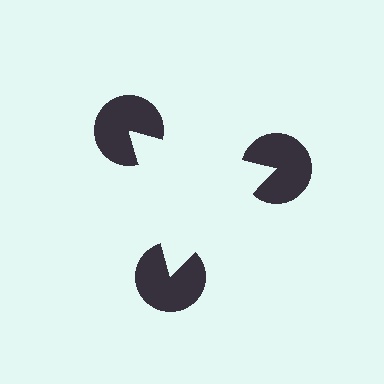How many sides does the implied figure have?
3 sides.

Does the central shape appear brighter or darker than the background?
It typically appears slightly brighter than the background, even though no actual brightness change is drawn.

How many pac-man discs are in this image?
There are 3 — one at each vertex of the illusory triangle.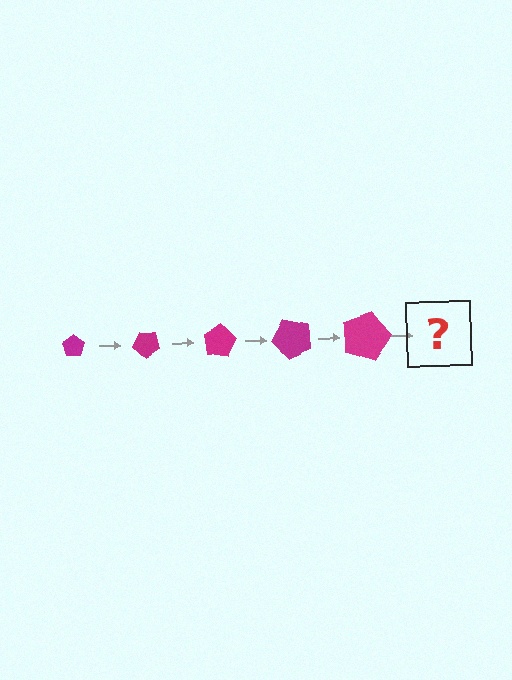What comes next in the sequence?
The next element should be a pentagon, larger than the previous one and rotated 200 degrees from the start.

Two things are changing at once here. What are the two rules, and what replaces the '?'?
The two rules are that the pentagon grows larger each step and it rotates 40 degrees each step. The '?' should be a pentagon, larger than the previous one and rotated 200 degrees from the start.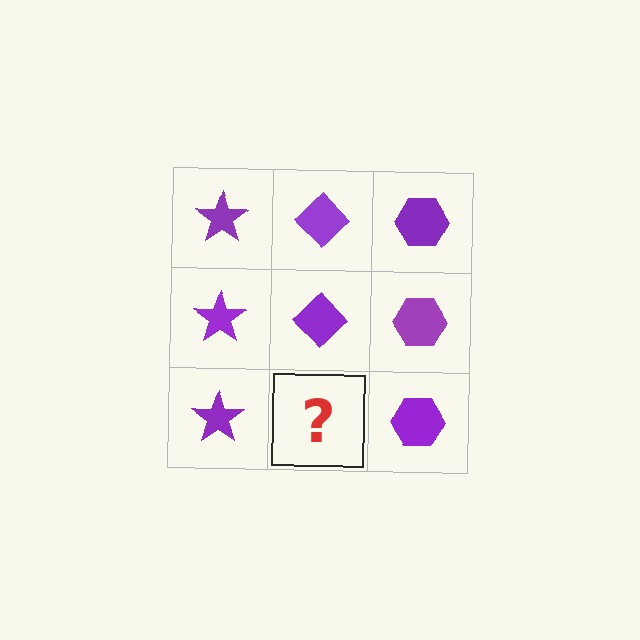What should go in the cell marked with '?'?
The missing cell should contain a purple diamond.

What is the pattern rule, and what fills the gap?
The rule is that each column has a consistent shape. The gap should be filled with a purple diamond.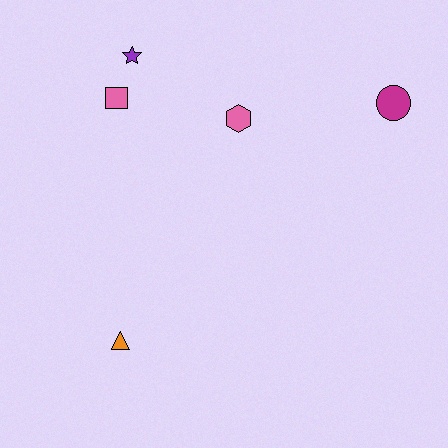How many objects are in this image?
There are 5 objects.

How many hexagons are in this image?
There is 1 hexagon.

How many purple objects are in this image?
There is 1 purple object.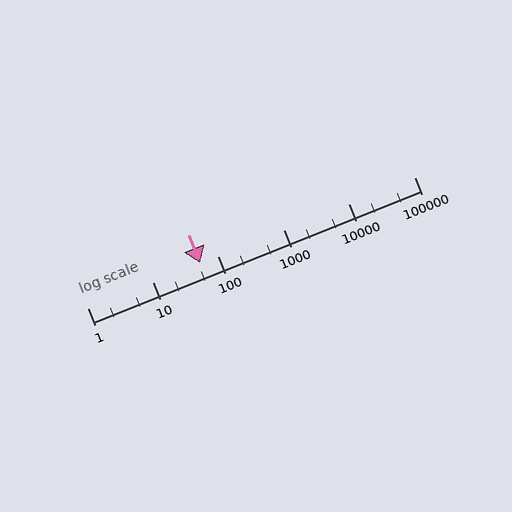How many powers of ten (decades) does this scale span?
The scale spans 5 decades, from 1 to 100000.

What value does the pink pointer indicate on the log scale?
The pointer indicates approximately 53.